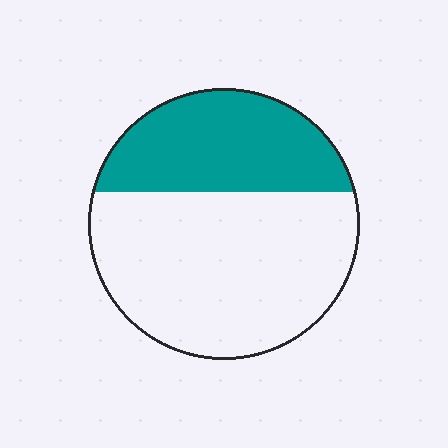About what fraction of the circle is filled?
About one third (1/3).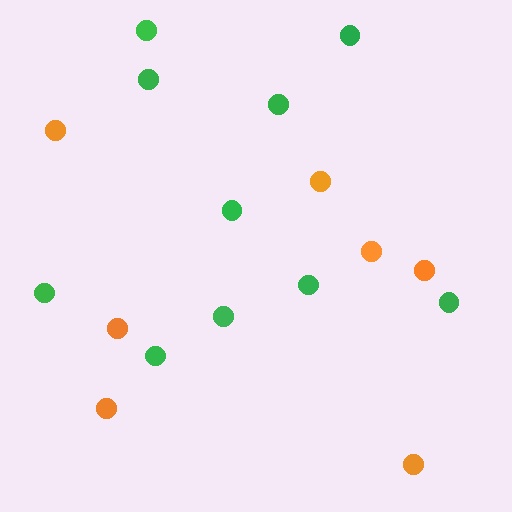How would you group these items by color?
There are 2 groups: one group of orange circles (7) and one group of green circles (10).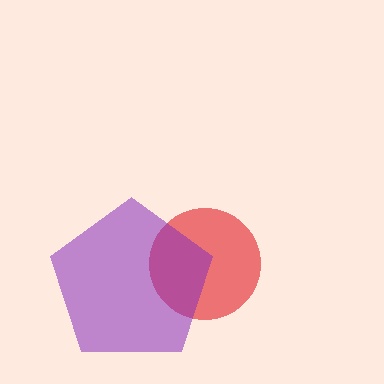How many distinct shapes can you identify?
There are 2 distinct shapes: a red circle, a purple pentagon.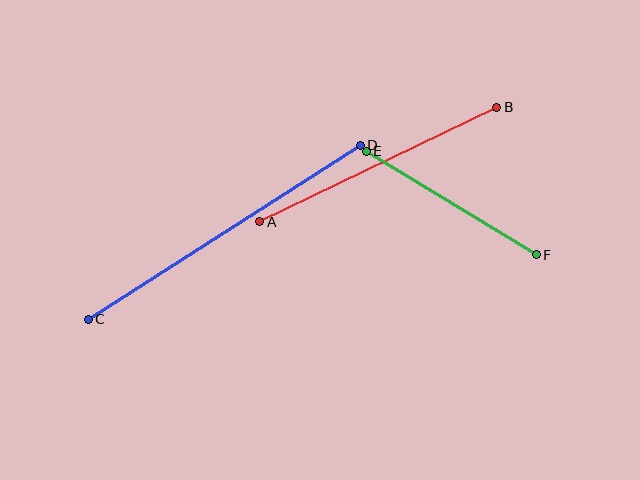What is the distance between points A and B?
The distance is approximately 263 pixels.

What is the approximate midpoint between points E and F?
The midpoint is at approximately (451, 203) pixels.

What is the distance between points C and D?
The distance is approximately 323 pixels.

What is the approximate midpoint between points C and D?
The midpoint is at approximately (224, 232) pixels.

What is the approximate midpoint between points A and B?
The midpoint is at approximately (378, 164) pixels.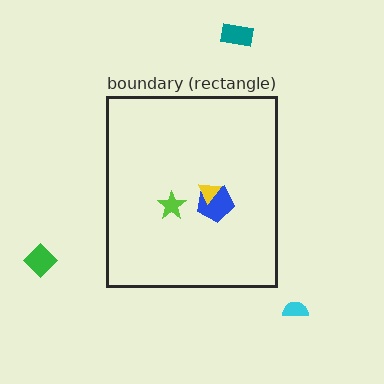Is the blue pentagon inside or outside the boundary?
Inside.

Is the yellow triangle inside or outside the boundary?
Inside.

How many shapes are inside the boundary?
3 inside, 3 outside.